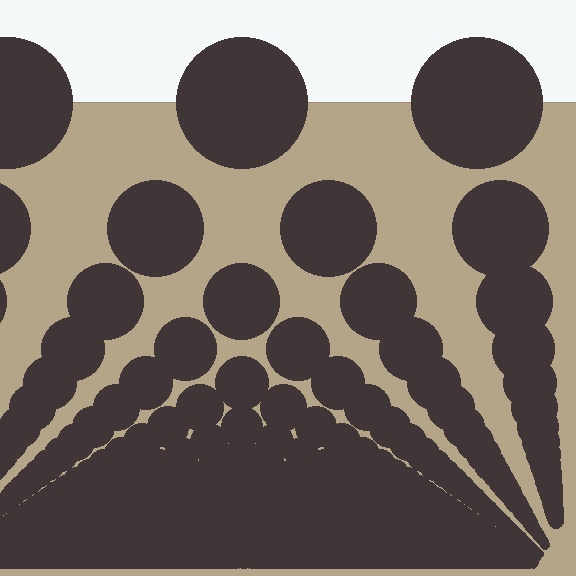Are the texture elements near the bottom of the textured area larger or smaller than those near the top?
Smaller. The gradient is inverted — elements near the bottom are smaller and denser.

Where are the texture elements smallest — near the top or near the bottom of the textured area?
Near the bottom.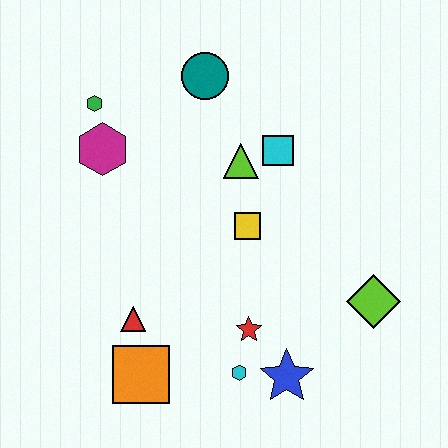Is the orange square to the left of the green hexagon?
No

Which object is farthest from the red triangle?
The teal circle is farthest from the red triangle.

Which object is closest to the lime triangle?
The cyan square is closest to the lime triangle.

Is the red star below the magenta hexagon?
Yes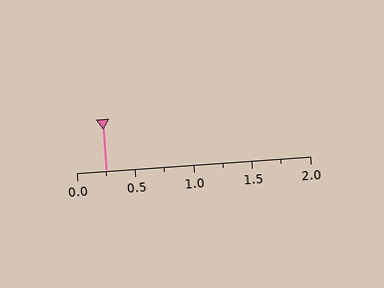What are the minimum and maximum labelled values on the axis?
The axis runs from 0.0 to 2.0.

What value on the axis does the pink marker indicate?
The marker indicates approximately 0.25.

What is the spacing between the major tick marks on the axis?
The major ticks are spaced 0.5 apart.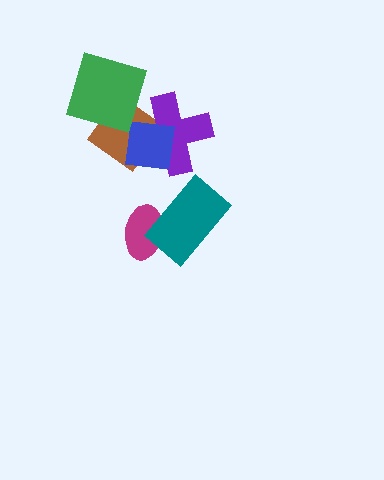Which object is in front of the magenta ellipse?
The teal rectangle is in front of the magenta ellipse.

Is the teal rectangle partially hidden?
No, no other shape covers it.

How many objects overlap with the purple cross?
3 objects overlap with the purple cross.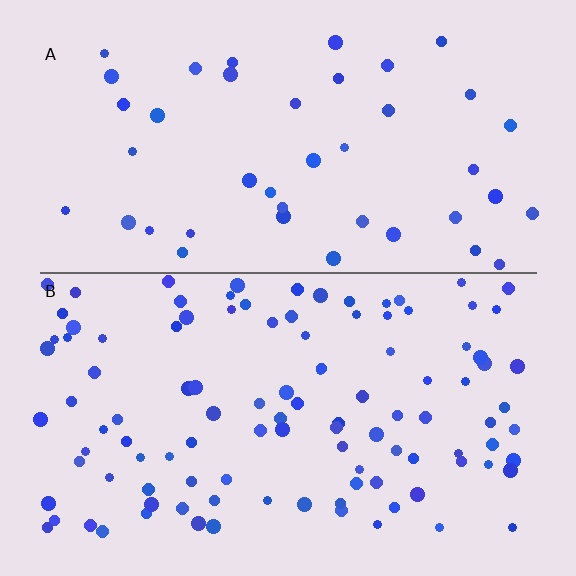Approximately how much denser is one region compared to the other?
Approximately 2.6× — region B over region A.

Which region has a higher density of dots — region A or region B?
B (the bottom).